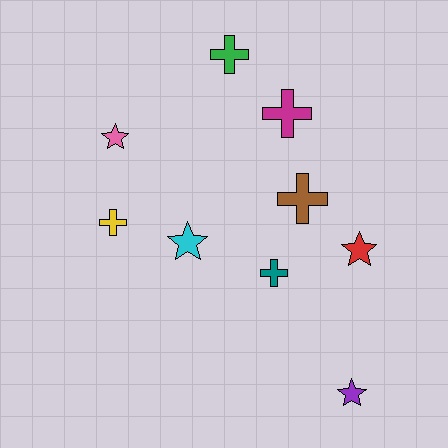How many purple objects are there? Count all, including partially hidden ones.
There is 1 purple object.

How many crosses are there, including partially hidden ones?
There are 5 crosses.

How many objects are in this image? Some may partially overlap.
There are 9 objects.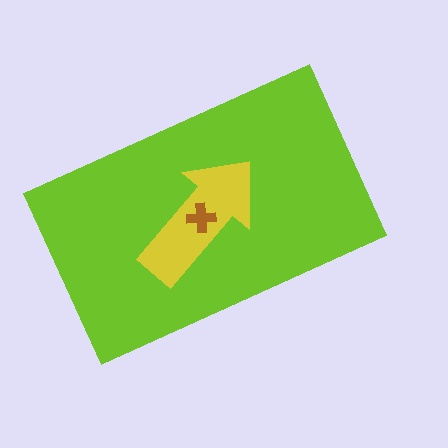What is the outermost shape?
The lime rectangle.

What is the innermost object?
The brown cross.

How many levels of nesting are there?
3.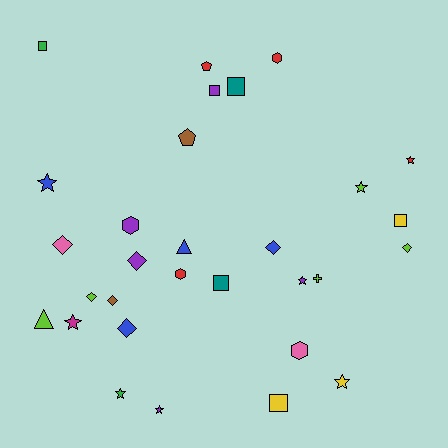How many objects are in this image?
There are 30 objects.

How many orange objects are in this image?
There are no orange objects.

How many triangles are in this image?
There are 2 triangles.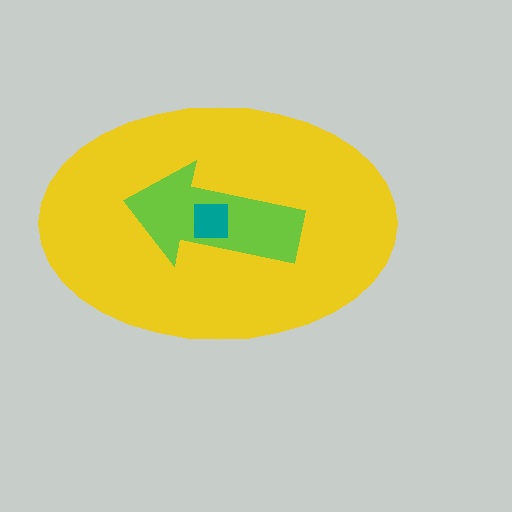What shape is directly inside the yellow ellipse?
The lime arrow.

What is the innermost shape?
The teal square.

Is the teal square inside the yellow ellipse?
Yes.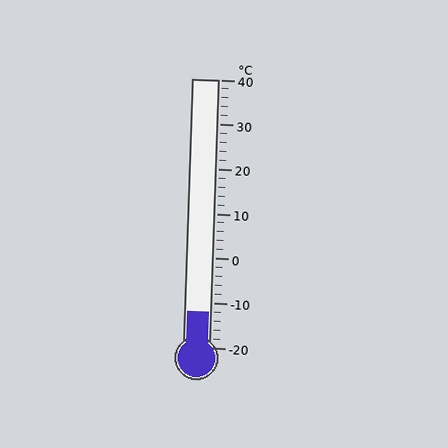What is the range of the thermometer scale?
The thermometer scale ranges from -20°C to 40°C.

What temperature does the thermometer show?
The thermometer shows approximately -12°C.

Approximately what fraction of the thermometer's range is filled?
The thermometer is filled to approximately 15% of its range.